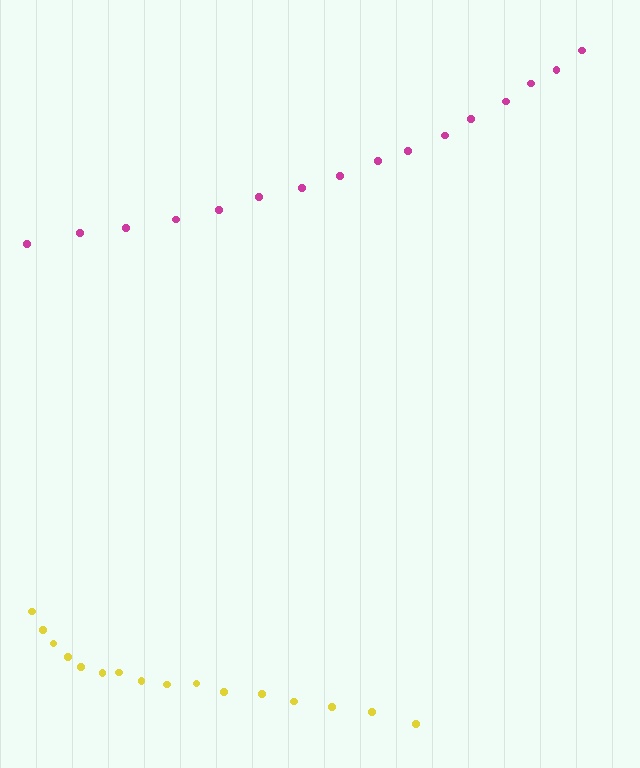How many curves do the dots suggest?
There are 2 distinct paths.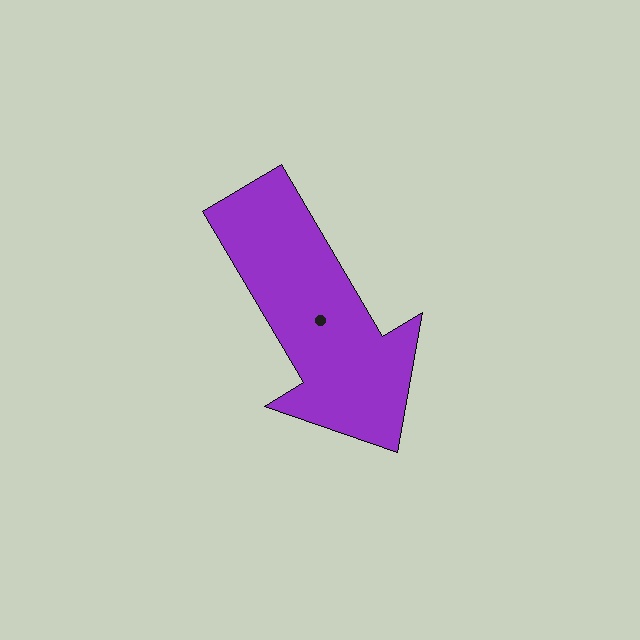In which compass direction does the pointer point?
Southeast.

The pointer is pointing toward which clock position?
Roughly 5 o'clock.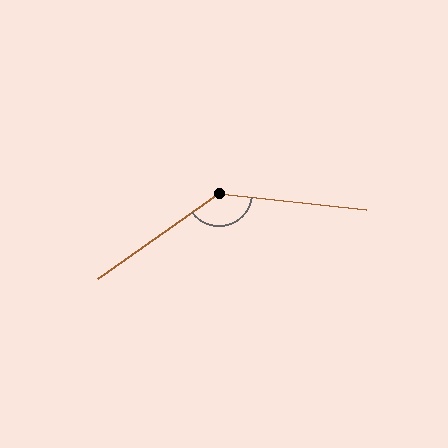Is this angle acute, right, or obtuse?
It is obtuse.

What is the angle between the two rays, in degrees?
Approximately 139 degrees.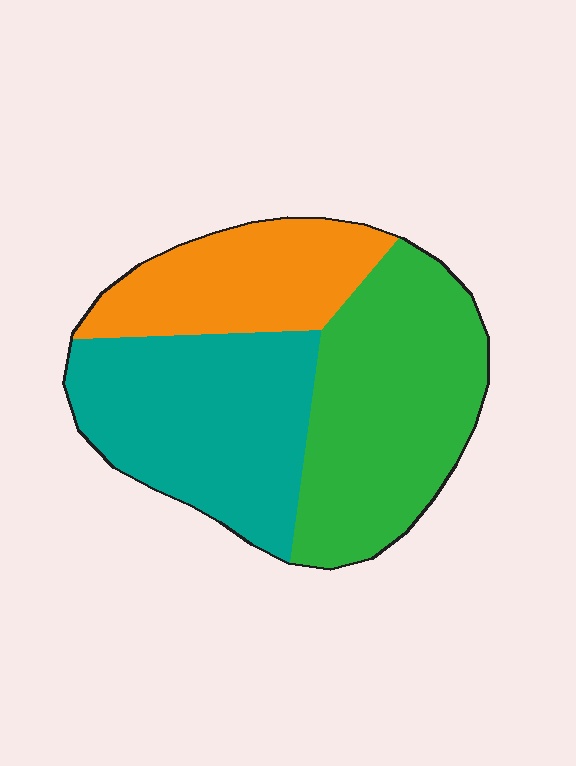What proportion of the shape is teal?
Teal covers roughly 35% of the shape.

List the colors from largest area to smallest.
From largest to smallest: green, teal, orange.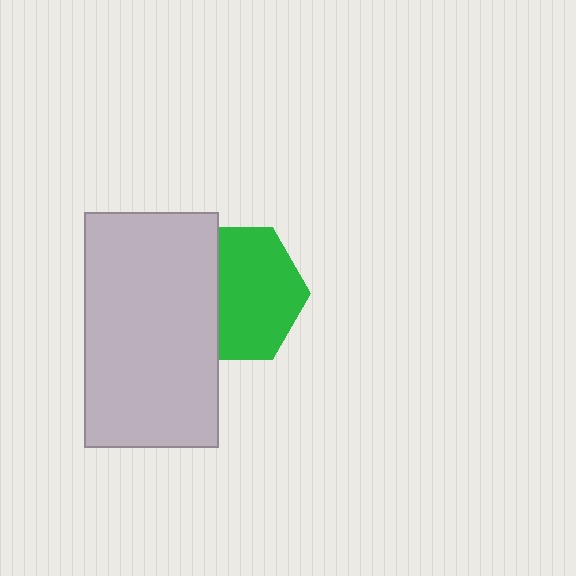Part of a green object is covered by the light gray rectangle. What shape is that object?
It is a hexagon.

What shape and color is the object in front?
The object in front is a light gray rectangle.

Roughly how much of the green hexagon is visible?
About half of it is visible (roughly 63%).